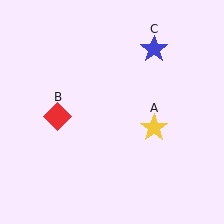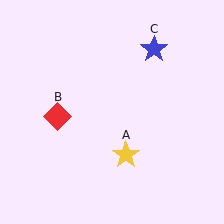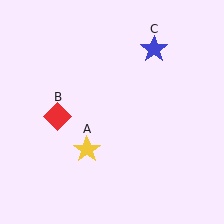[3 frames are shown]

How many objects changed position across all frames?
1 object changed position: yellow star (object A).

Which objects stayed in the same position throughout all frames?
Red diamond (object B) and blue star (object C) remained stationary.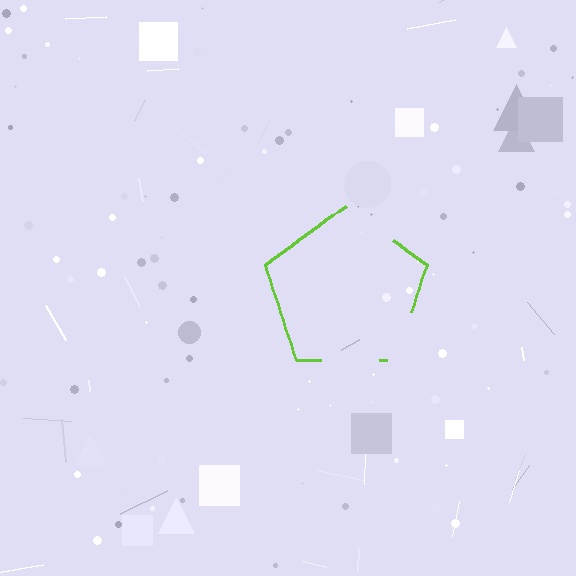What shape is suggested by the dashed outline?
The dashed outline suggests a pentagon.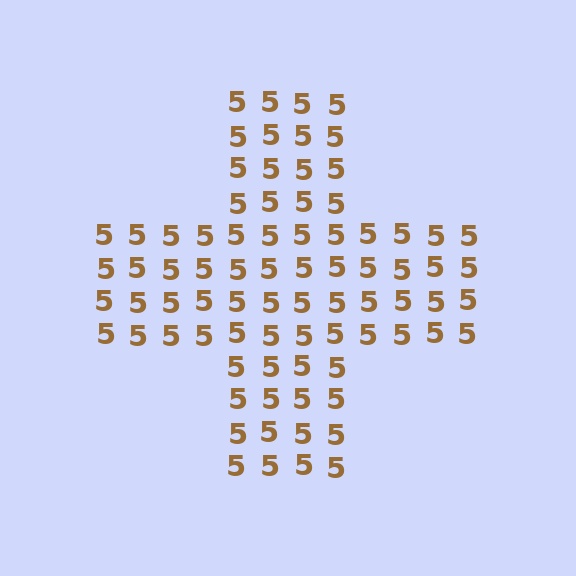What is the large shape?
The large shape is a cross.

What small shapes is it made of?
It is made of small digit 5's.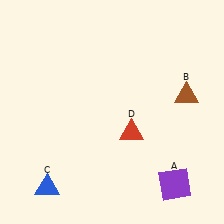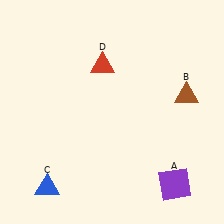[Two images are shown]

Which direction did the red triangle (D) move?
The red triangle (D) moved up.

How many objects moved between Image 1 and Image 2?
1 object moved between the two images.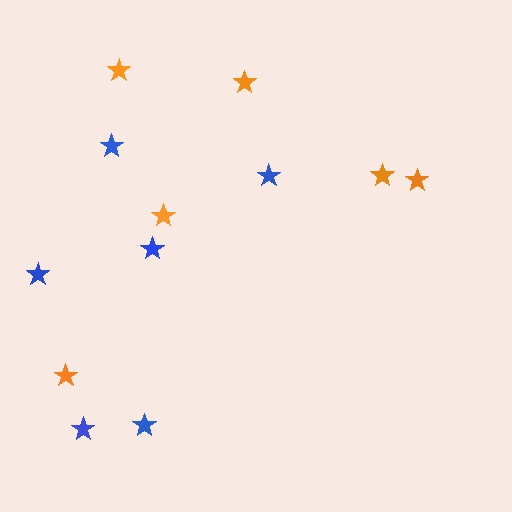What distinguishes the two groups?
There are 2 groups: one group of orange stars (6) and one group of blue stars (6).